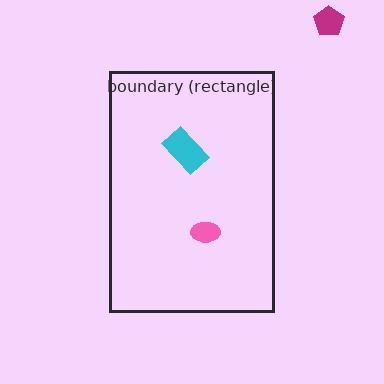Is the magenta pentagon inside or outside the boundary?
Outside.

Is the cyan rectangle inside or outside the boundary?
Inside.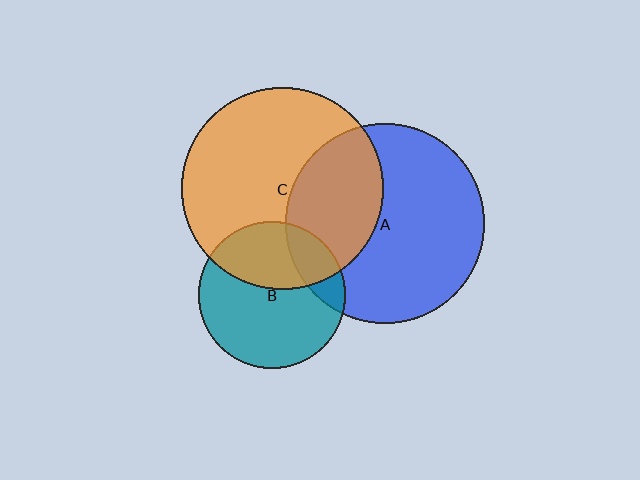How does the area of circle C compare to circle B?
Approximately 1.9 times.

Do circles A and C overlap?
Yes.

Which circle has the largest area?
Circle C (orange).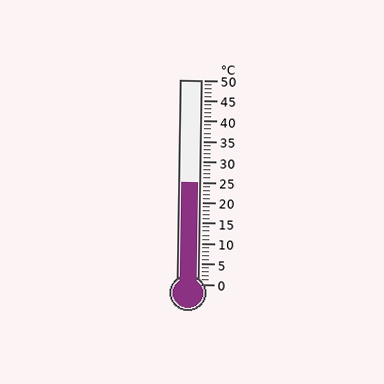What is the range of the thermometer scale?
The thermometer scale ranges from 0°C to 50°C.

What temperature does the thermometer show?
The thermometer shows approximately 25°C.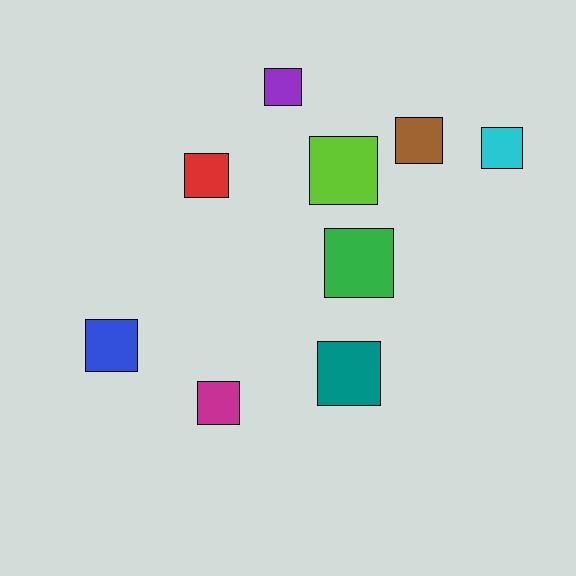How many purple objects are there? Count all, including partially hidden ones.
There is 1 purple object.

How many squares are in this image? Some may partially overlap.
There are 9 squares.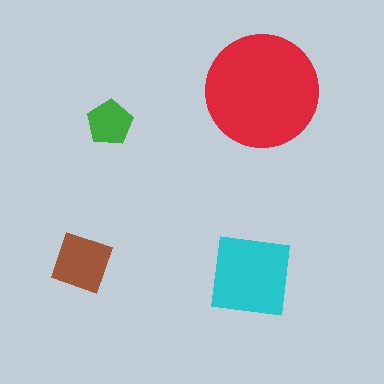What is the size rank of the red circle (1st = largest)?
1st.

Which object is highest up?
The red circle is topmost.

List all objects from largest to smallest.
The red circle, the cyan square, the brown diamond, the green pentagon.